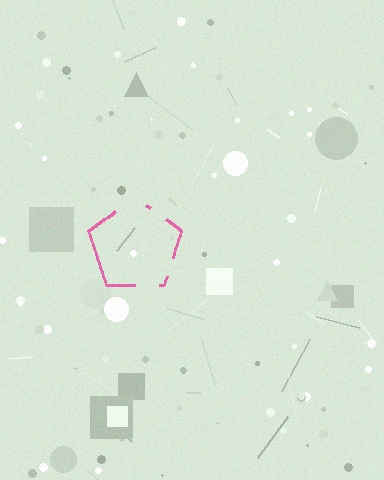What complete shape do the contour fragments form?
The contour fragments form a pentagon.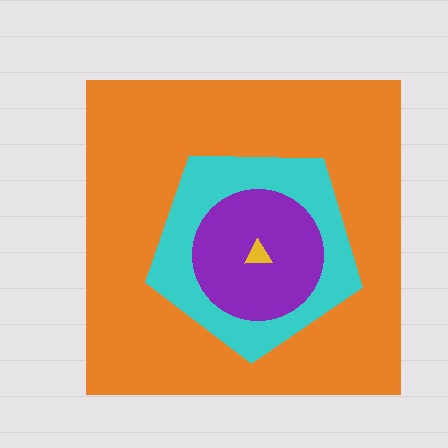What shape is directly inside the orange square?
The cyan pentagon.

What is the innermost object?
The yellow triangle.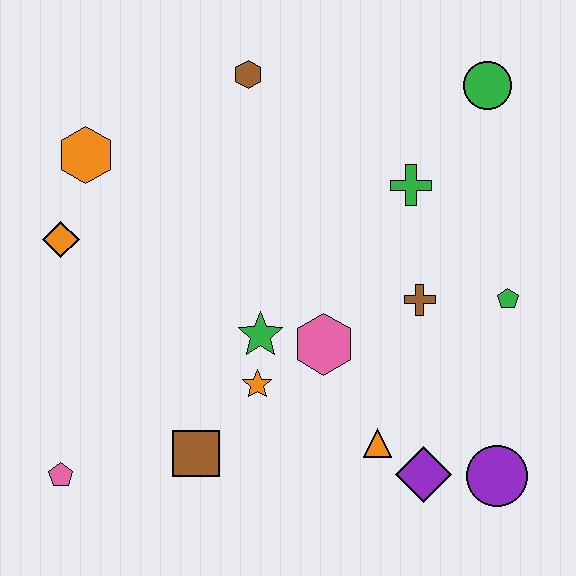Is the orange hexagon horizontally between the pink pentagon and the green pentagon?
Yes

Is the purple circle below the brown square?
Yes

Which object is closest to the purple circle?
The purple diamond is closest to the purple circle.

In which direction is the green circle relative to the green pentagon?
The green circle is above the green pentagon.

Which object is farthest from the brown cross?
The pink pentagon is farthest from the brown cross.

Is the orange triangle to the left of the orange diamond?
No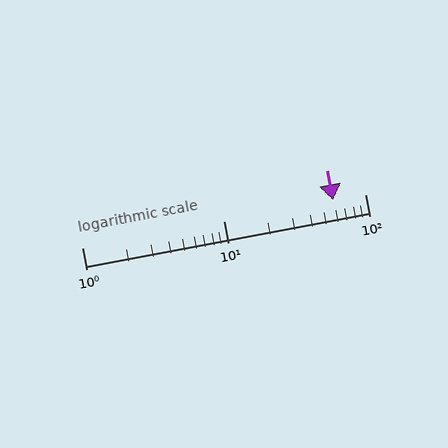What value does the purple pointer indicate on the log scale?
The pointer indicates approximately 59.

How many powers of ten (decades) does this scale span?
The scale spans 2 decades, from 1 to 100.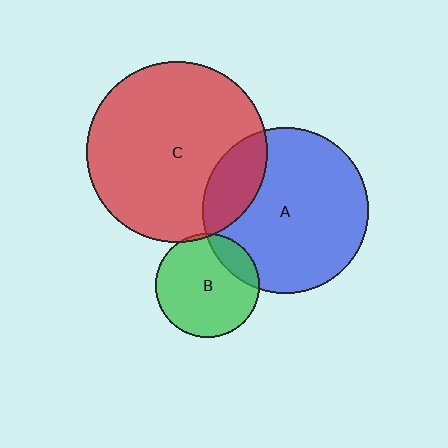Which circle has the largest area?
Circle C (red).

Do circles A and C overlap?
Yes.